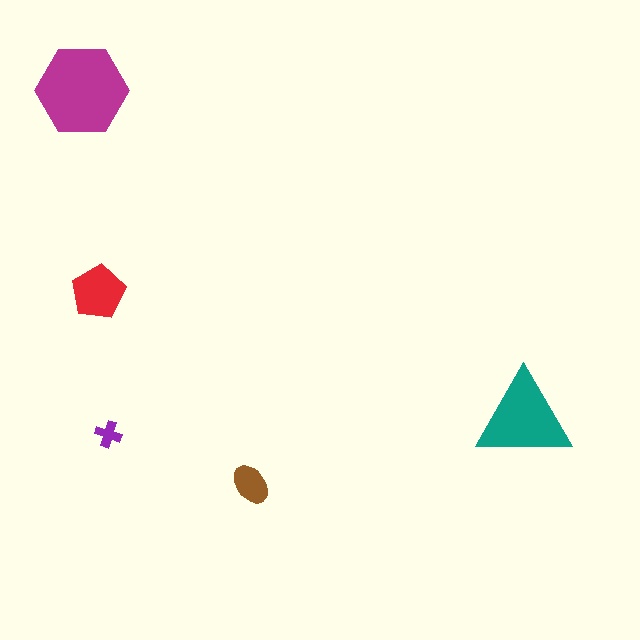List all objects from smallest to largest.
The purple cross, the brown ellipse, the red pentagon, the teal triangle, the magenta hexagon.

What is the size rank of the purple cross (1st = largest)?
5th.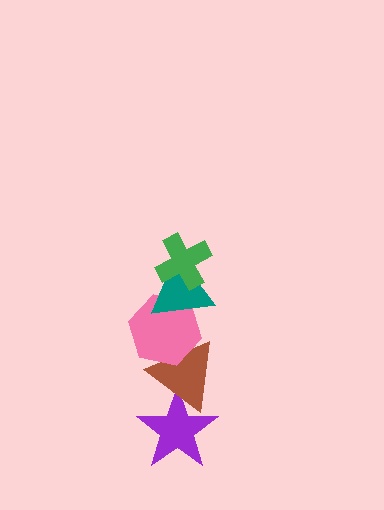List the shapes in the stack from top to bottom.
From top to bottom: the green cross, the teal triangle, the pink hexagon, the brown triangle, the purple star.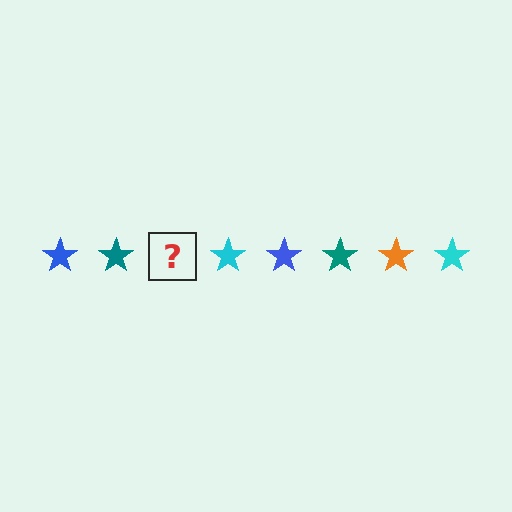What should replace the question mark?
The question mark should be replaced with an orange star.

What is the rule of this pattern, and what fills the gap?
The rule is that the pattern cycles through blue, teal, orange, cyan stars. The gap should be filled with an orange star.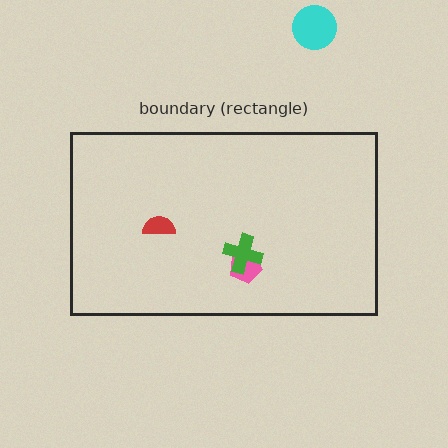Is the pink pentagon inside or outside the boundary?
Inside.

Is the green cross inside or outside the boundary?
Inside.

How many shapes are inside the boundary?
3 inside, 1 outside.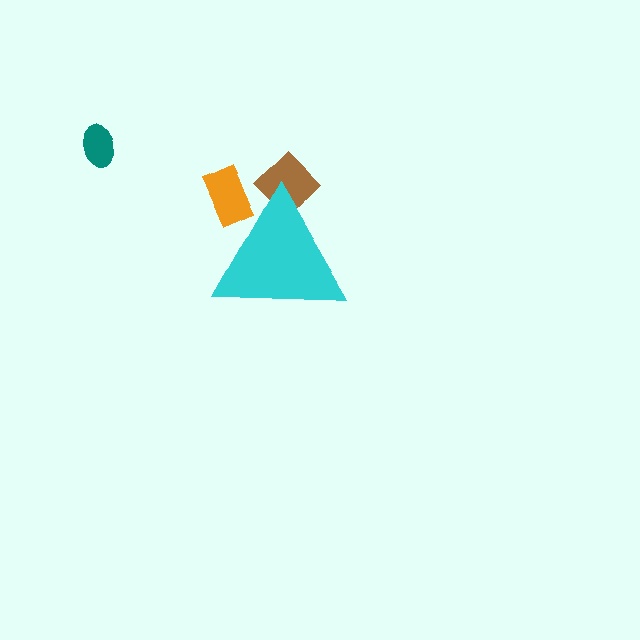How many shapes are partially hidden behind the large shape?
2 shapes are partially hidden.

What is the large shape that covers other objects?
A cyan triangle.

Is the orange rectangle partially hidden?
Yes, the orange rectangle is partially hidden behind the cyan triangle.